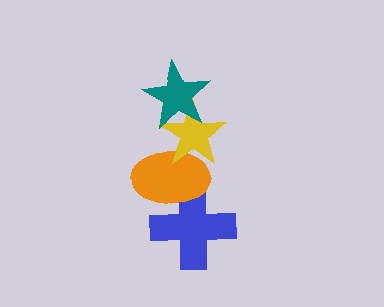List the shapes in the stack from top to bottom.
From top to bottom: the teal star, the yellow star, the orange ellipse, the blue cross.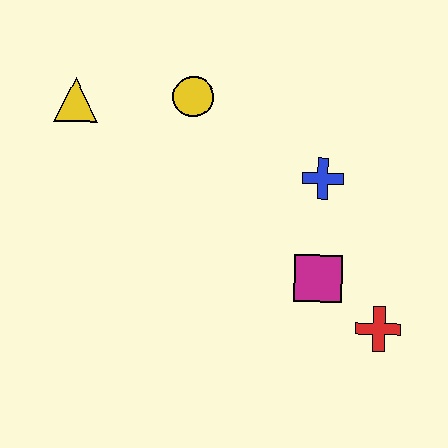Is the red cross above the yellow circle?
No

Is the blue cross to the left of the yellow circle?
No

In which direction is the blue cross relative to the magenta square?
The blue cross is above the magenta square.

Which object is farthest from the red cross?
The yellow triangle is farthest from the red cross.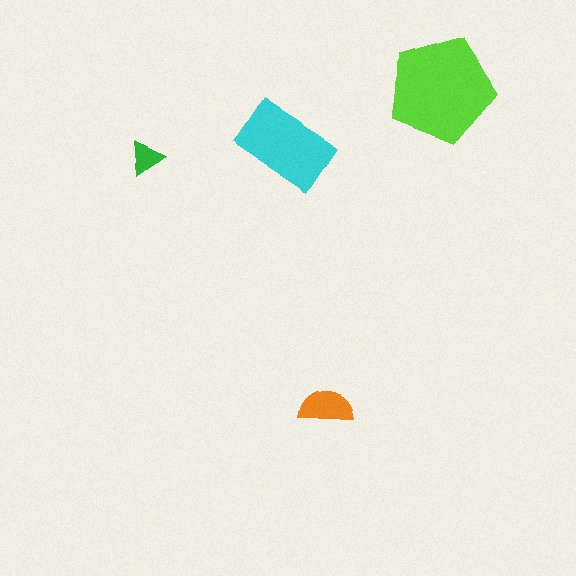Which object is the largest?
The lime pentagon.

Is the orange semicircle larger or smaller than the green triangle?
Larger.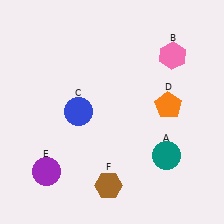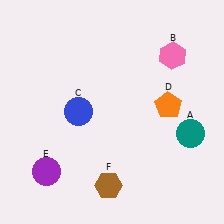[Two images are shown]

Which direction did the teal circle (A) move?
The teal circle (A) moved right.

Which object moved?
The teal circle (A) moved right.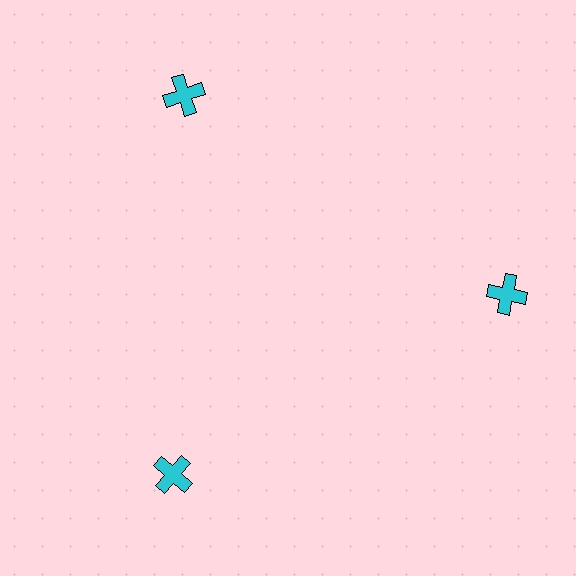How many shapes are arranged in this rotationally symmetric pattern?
There are 3 shapes, arranged in 3 groups of 1.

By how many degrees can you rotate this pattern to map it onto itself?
The pattern maps onto itself every 120 degrees of rotation.